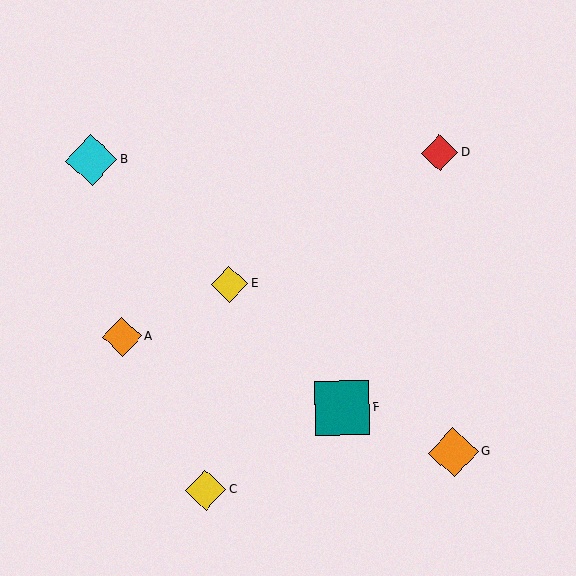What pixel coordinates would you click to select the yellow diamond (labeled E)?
Click at (230, 284) to select the yellow diamond E.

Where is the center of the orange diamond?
The center of the orange diamond is at (454, 452).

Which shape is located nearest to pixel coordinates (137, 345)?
The orange diamond (labeled A) at (122, 337) is nearest to that location.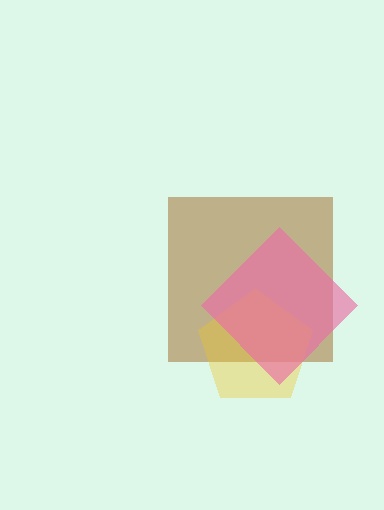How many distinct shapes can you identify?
There are 3 distinct shapes: a brown square, a yellow pentagon, a pink diamond.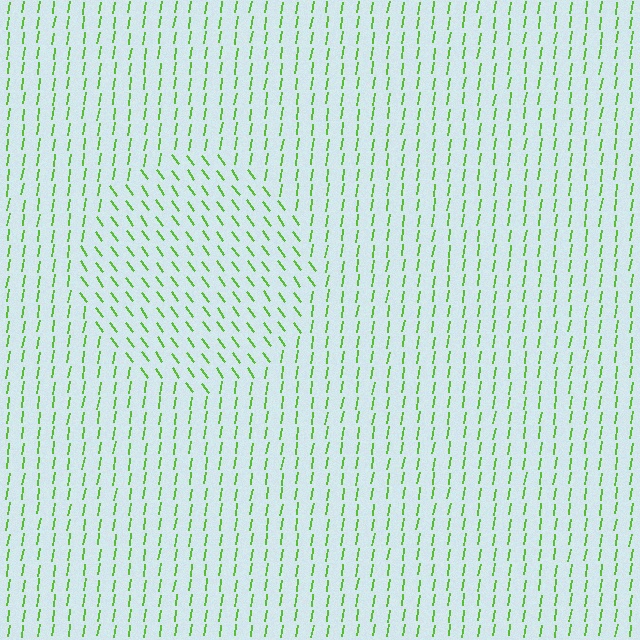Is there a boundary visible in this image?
Yes, there is a texture boundary formed by a change in line orientation.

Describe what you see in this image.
The image is filled with small lime line segments. A circle region in the image has lines oriented differently from the surrounding lines, creating a visible texture boundary.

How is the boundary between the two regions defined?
The boundary is defined purely by a change in line orientation (approximately 45 degrees difference). All lines are the same color and thickness.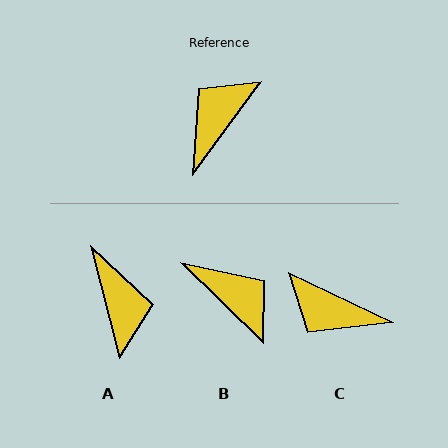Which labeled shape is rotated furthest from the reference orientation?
A, about 129 degrees away.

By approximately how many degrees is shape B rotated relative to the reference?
Approximately 98 degrees clockwise.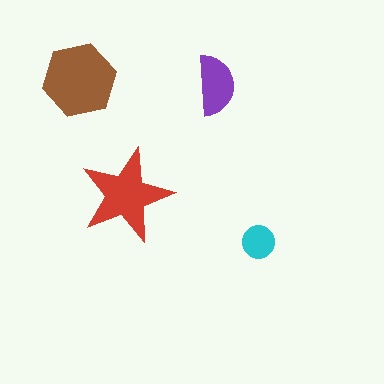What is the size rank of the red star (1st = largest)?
2nd.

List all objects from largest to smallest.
The brown hexagon, the red star, the purple semicircle, the cyan circle.